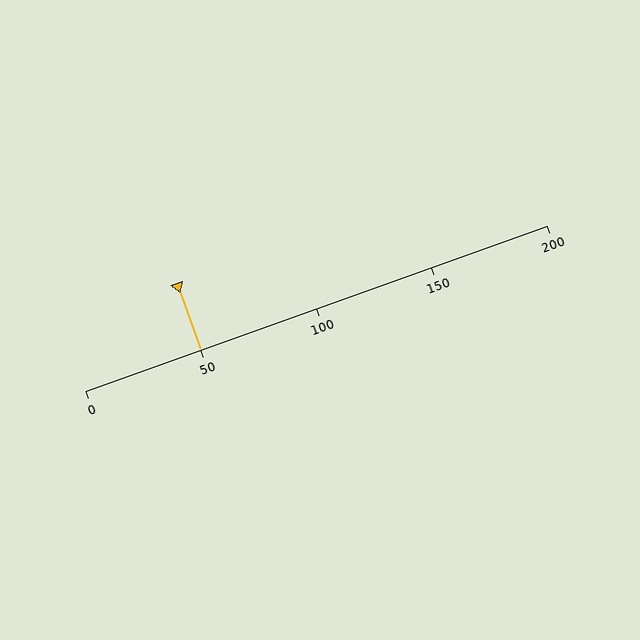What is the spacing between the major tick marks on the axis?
The major ticks are spaced 50 apart.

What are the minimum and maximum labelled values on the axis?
The axis runs from 0 to 200.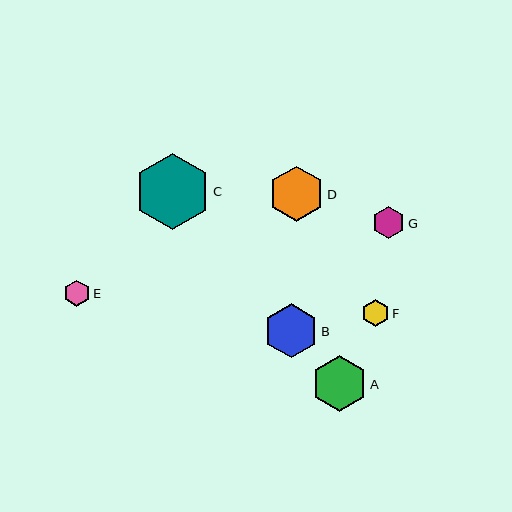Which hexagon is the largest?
Hexagon C is the largest with a size of approximately 76 pixels.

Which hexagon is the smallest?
Hexagon E is the smallest with a size of approximately 26 pixels.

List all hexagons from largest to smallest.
From largest to smallest: C, D, A, B, G, F, E.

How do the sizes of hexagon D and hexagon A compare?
Hexagon D and hexagon A are approximately the same size.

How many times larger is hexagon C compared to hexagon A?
Hexagon C is approximately 1.4 times the size of hexagon A.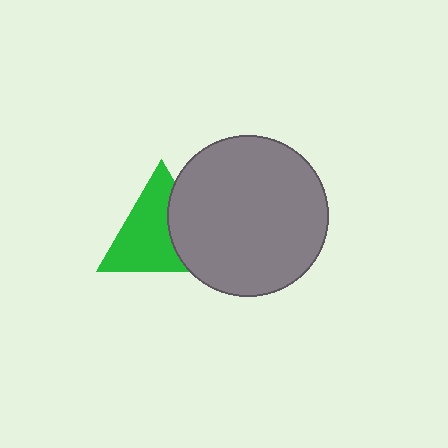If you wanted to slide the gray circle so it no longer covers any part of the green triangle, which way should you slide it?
Slide it right — that is the most direct way to separate the two shapes.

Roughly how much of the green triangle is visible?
Most of it is visible (roughly 65%).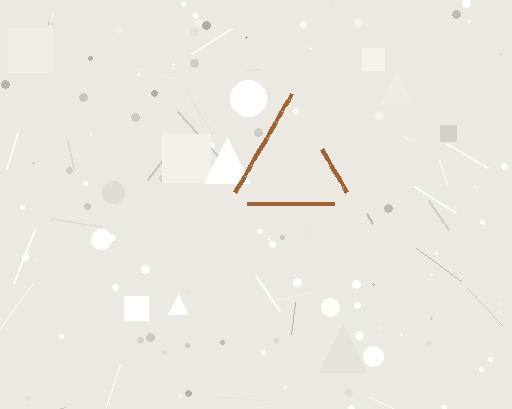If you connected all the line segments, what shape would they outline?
They would outline a triangle.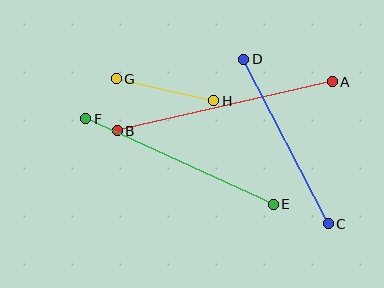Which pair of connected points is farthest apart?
Points A and B are farthest apart.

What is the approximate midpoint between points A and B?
The midpoint is at approximately (225, 106) pixels.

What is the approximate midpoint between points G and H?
The midpoint is at approximately (165, 90) pixels.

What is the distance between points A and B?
The distance is approximately 221 pixels.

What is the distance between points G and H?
The distance is approximately 100 pixels.